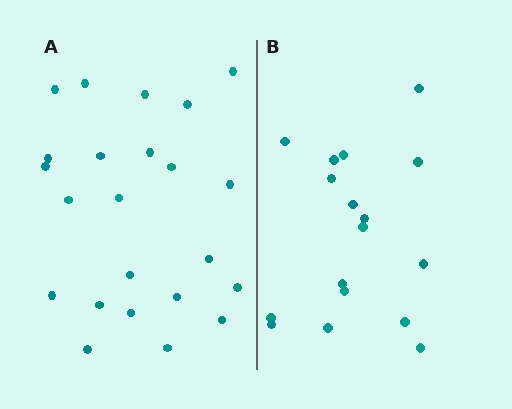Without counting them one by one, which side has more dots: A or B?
Region A (the left region) has more dots.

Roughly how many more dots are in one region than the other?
Region A has about 6 more dots than region B.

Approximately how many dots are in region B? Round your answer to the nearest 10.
About 20 dots. (The exact count is 17, which rounds to 20.)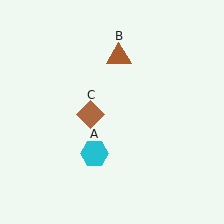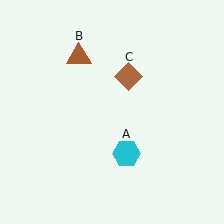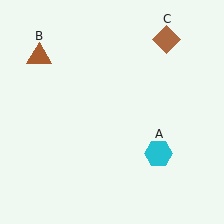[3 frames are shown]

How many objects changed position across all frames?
3 objects changed position: cyan hexagon (object A), brown triangle (object B), brown diamond (object C).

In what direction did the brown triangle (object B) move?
The brown triangle (object B) moved left.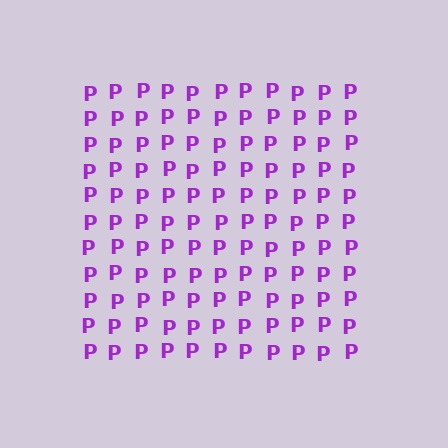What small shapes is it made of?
It is made of small letter P's.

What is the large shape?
The large shape is a square.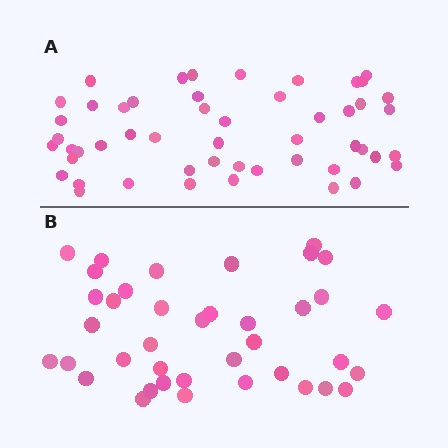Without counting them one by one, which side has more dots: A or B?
Region A (the top region) has more dots.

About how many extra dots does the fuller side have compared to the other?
Region A has roughly 12 or so more dots than region B.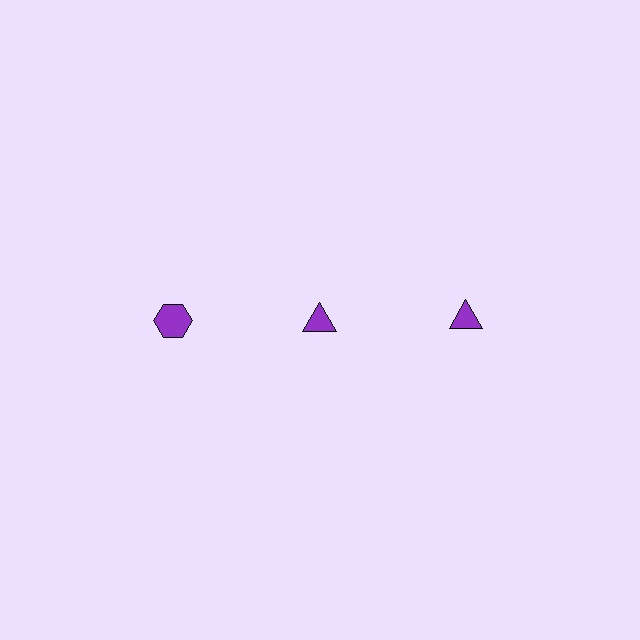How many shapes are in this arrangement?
There are 3 shapes arranged in a grid pattern.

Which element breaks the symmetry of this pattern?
The purple hexagon in the top row, leftmost column breaks the symmetry. All other shapes are purple triangles.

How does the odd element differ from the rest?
It has a different shape: hexagon instead of triangle.